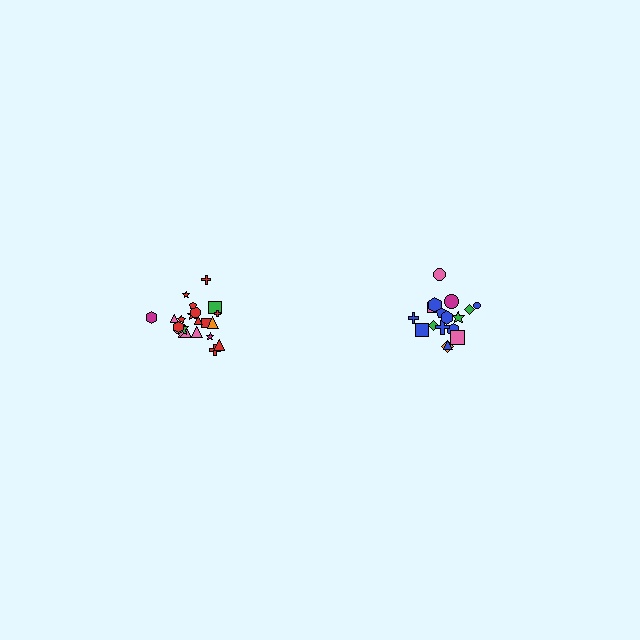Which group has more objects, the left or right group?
The left group.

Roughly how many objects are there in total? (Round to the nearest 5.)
Roughly 40 objects in total.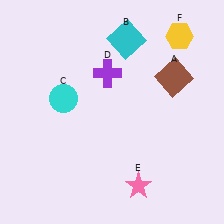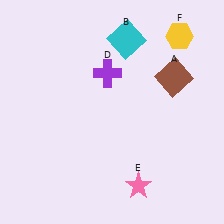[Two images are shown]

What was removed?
The cyan circle (C) was removed in Image 2.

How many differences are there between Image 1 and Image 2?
There is 1 difference between the two images.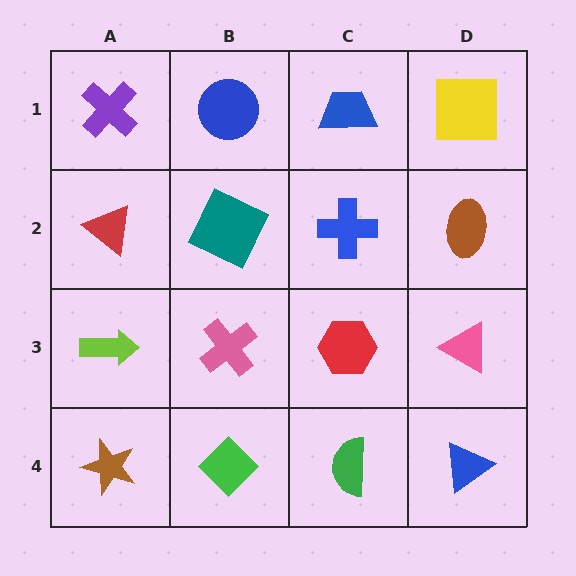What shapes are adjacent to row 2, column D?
A yellow square (row 1, column D), a pink triangle (row 3, column D), a blue cross (row 2, column C).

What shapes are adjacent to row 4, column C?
A red hexagon (row 3, column C), a green diamond (row 4, column B), a blue triangle (row 4, column D).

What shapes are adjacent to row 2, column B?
A blue circle (row 1, column B), a pink cross (row 3, column B), a red triangle (row 2, column A), a blue cross (row 2, column C).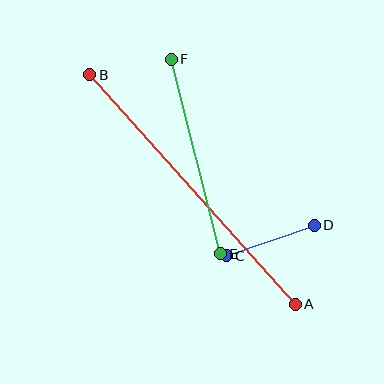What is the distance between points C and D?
The distance is approximately 93 pixels.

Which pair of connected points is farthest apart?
Points A and B are farthest apart.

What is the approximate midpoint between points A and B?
The midpoint is at approximately (193, 189) pixels.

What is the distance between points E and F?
The distance is approximately 201 pixels.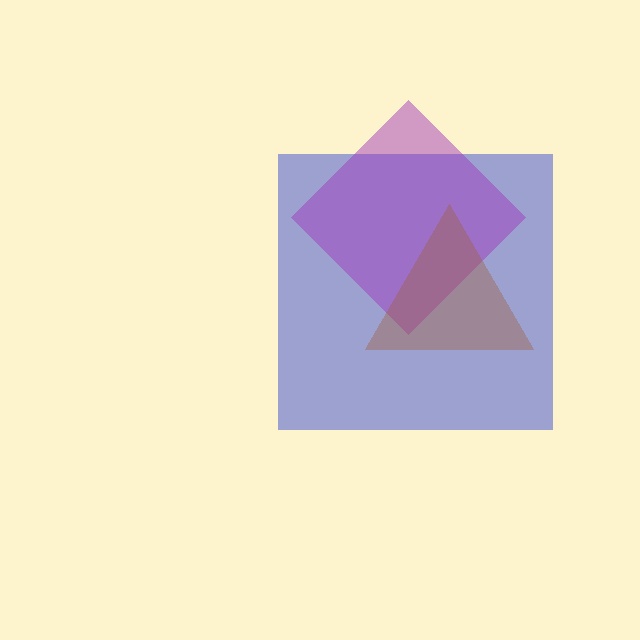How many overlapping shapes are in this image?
There are 3 overlapping shapes in the image.